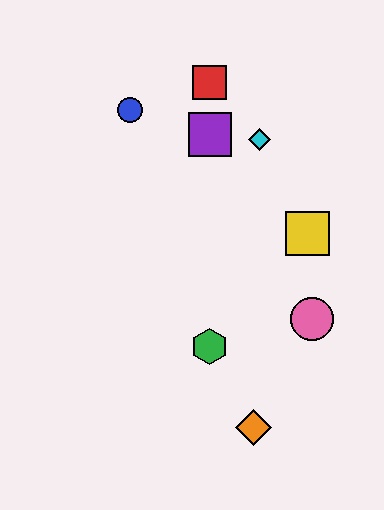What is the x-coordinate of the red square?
The red square is at x≈210.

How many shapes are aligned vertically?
3 shapes (the red square, the green hexagon, the purple square) are aligned vertically.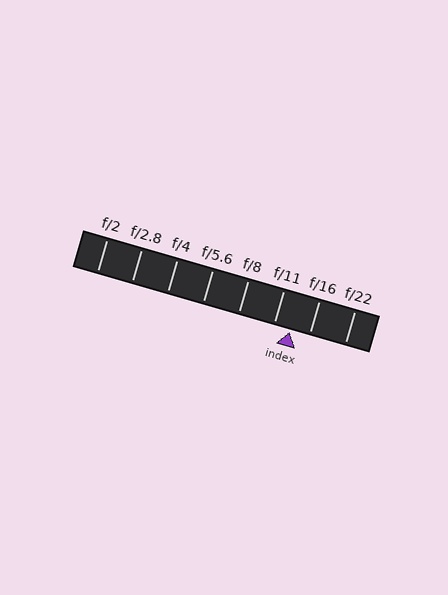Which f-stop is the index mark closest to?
The index mark is closest to f/11.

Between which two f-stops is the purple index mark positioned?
The index mark is between f/11 and f/16.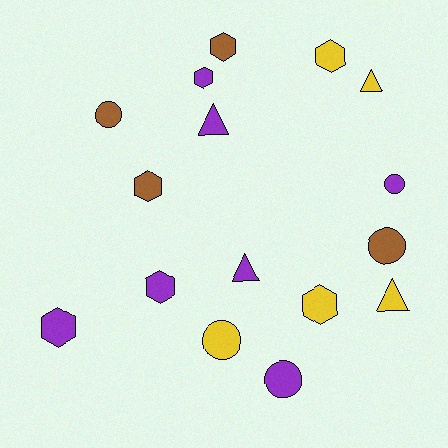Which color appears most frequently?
Purple, with 7 objects.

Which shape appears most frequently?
Hexagon, with 7 objects.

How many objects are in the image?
There are 16 objects.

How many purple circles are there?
There are 2 purple circles.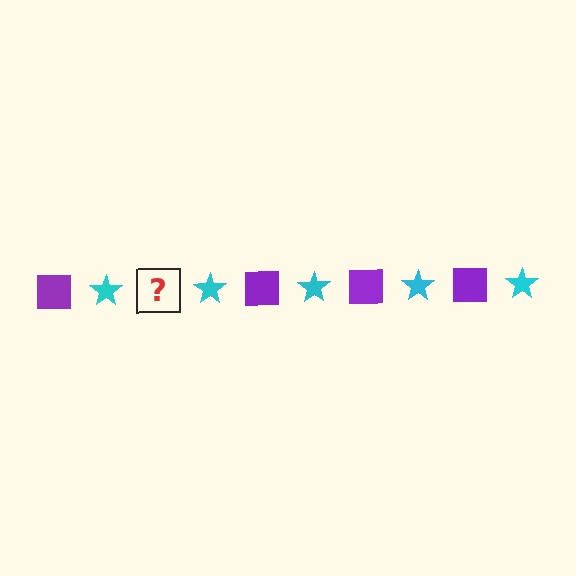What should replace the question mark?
The question mark should be replaced with a purple square.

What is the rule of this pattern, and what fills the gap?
The rule is that the pattern alternates between purple square and cyan star. The gap should be filled with a purple square.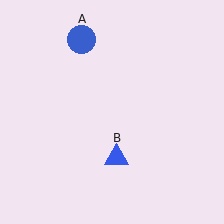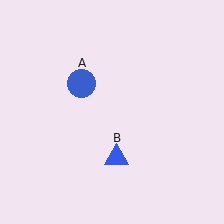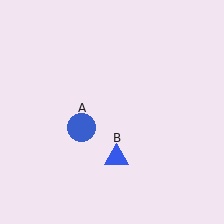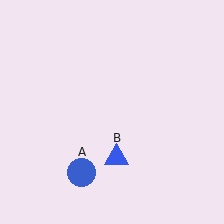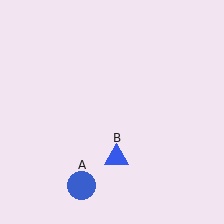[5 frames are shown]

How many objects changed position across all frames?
1 object changed position: blue circle (object A).